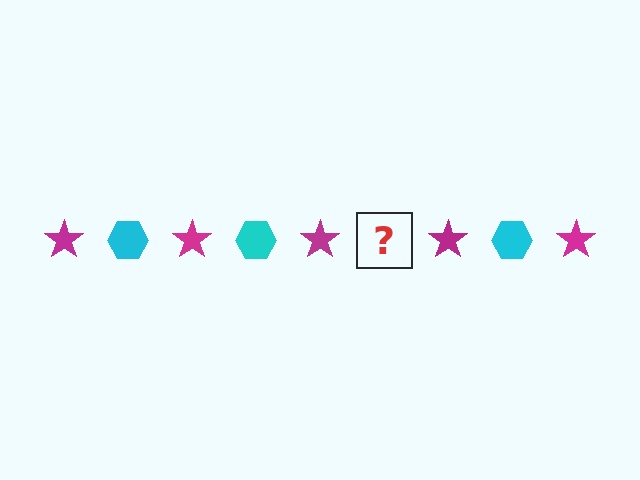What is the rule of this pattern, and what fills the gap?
The rule is that the pattern alternates between magenta star and cyan hexagon. The gap should be filled with a cyan hexagon.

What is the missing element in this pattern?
The missing element is a cyan hexagon.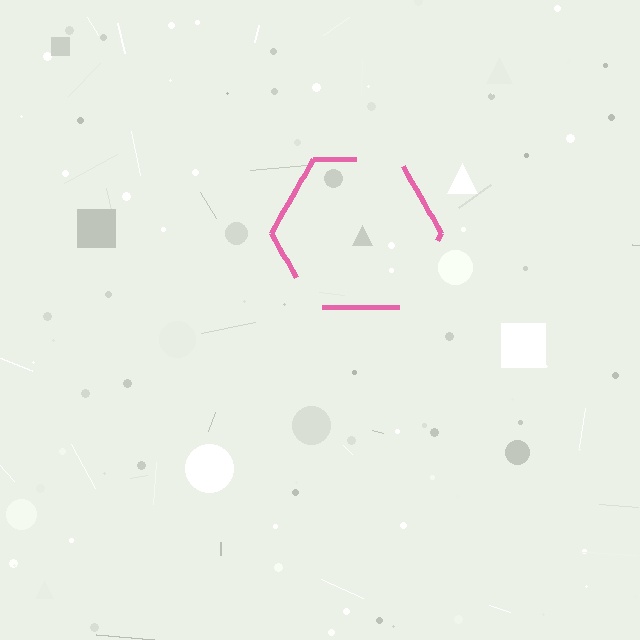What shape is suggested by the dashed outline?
The dashed outline suggests a hexagon.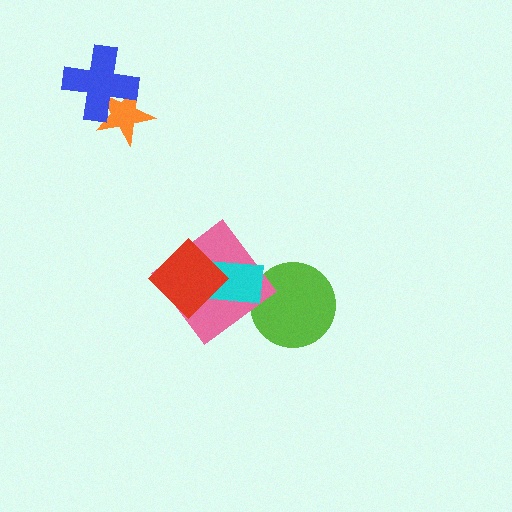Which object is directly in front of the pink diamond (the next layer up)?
The cyan rectangle is directly in front of the pink diamond.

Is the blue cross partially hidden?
No, no other shape covers it.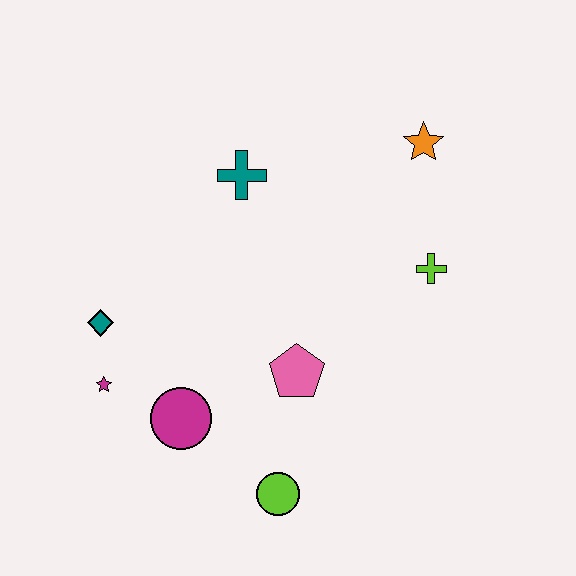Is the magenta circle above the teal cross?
No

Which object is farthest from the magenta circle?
The orange star is farthest from the magenta circle.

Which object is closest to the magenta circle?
The magenta star is closest to the magenta circle.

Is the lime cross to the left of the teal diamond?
No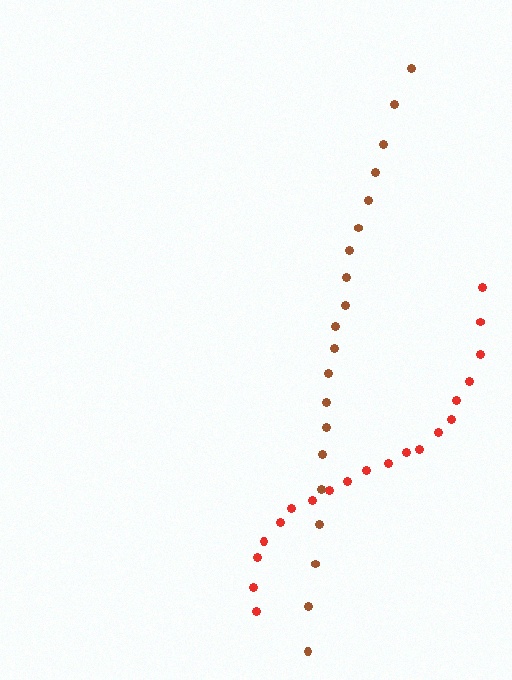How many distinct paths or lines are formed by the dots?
There are 2 distinct paths.